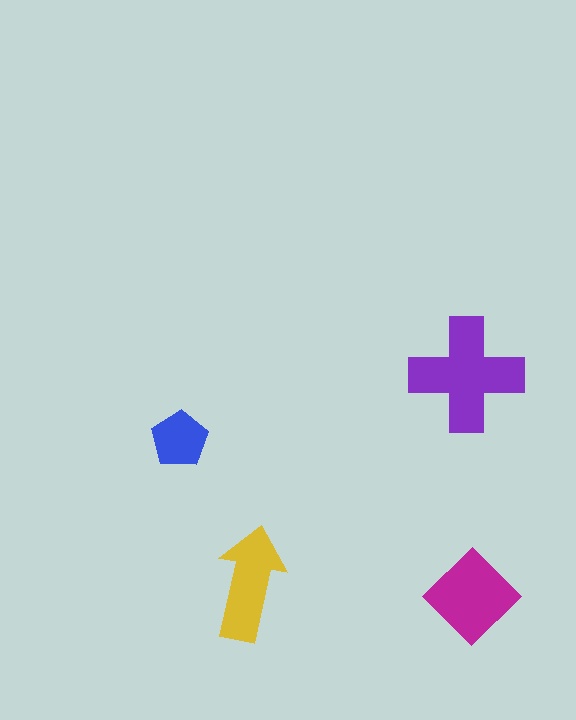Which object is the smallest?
The blue pentagon.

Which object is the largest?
The purple cross.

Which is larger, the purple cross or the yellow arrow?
The purple cross.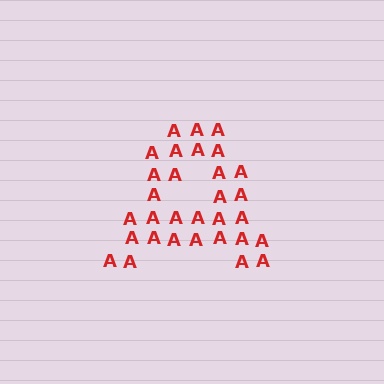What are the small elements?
The small elements are letter A's.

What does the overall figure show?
The overall figure shows the letter A.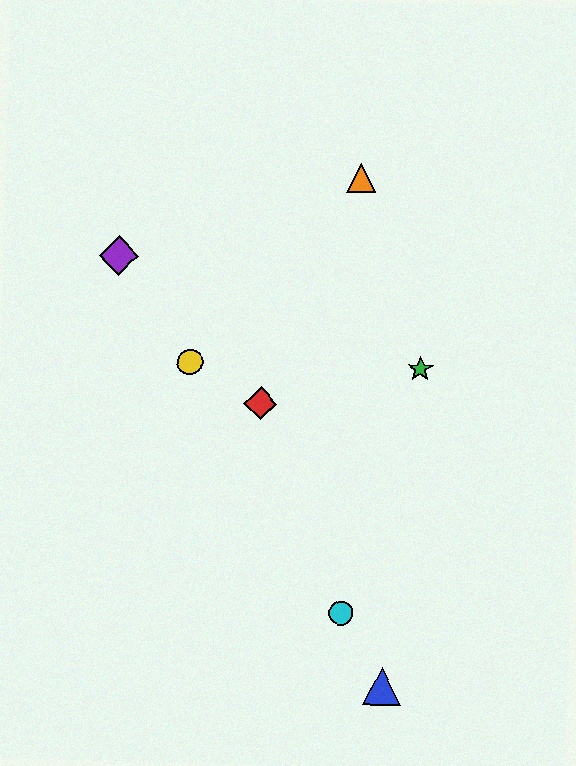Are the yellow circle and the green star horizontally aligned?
Yes, both are at y≈362.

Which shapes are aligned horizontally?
The green star, the yellow circle are aligned horizontally.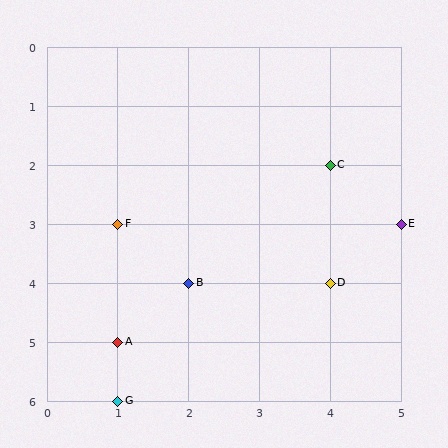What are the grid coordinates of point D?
Point D is at grid coordinates (4, 4).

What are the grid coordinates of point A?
Point A is at grid coordinates (1, 5).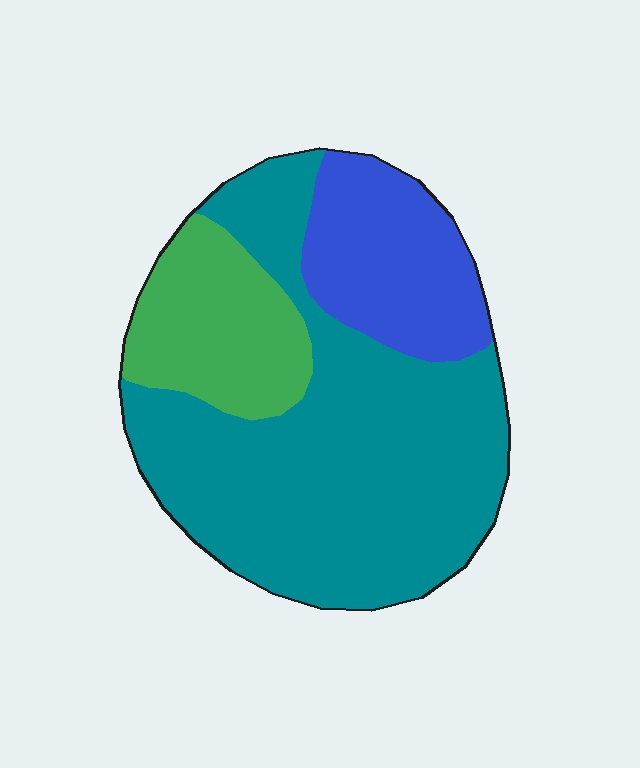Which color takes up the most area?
Teal, at roughly 60%.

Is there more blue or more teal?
Teal.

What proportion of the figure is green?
Green covers about 20% of the figure.